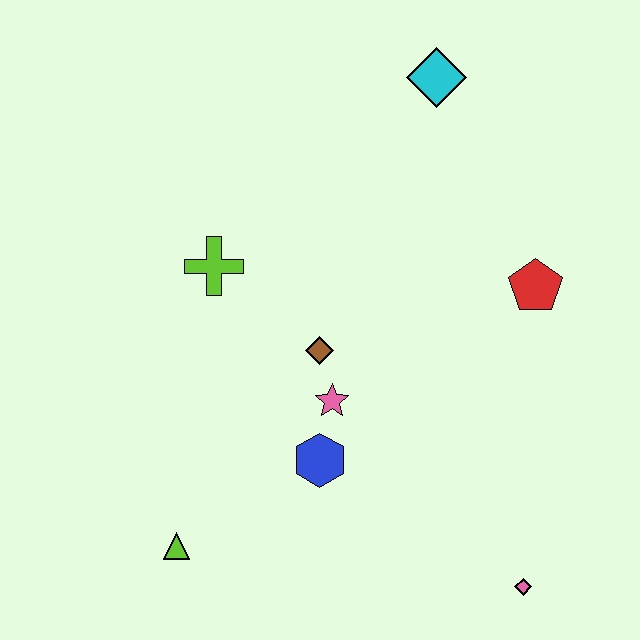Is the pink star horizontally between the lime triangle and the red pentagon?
Yes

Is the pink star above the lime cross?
No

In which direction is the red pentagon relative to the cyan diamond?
The red pentagon is below the cyan diamond.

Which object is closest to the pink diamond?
The blue hexagon is closest to the pink diamond.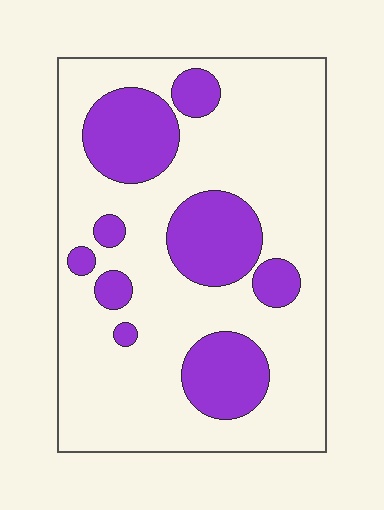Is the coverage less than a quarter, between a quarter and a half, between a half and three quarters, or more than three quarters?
Between a quarter and a half.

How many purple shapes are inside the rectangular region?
9.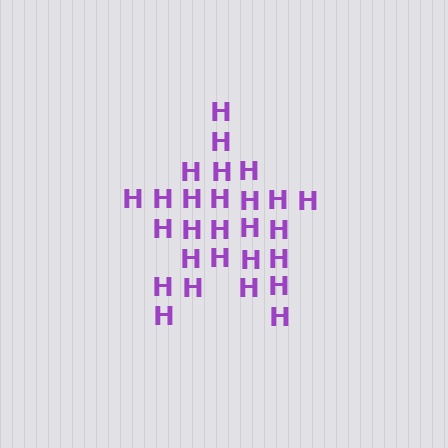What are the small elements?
The small elements are letter H's.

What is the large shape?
The large shape is a star.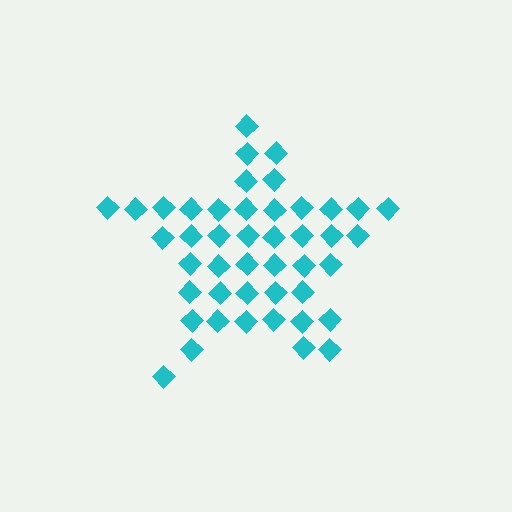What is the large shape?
The large shape is a star.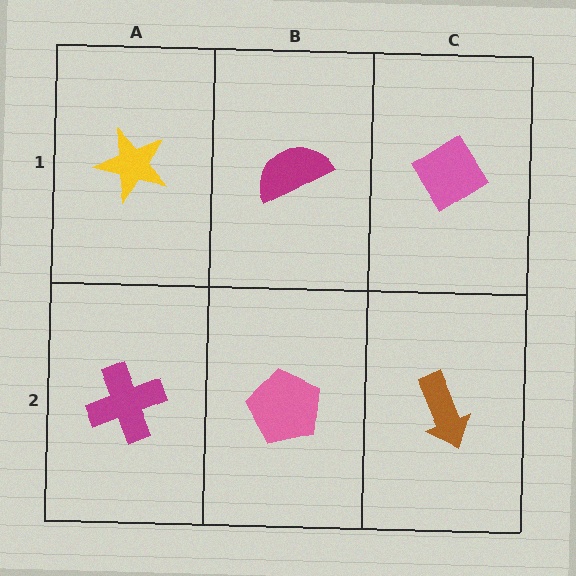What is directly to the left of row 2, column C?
A pink pentagon.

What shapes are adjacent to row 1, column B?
A pink pentagon (row 2, column B), a yellow star (row 1, column A), a pink diamond (row 1, column C).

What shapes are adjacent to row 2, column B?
A magenta semicircle (row 1, column B), a magenta cross (row 2, column A), a brown arrow (row 2, column C).